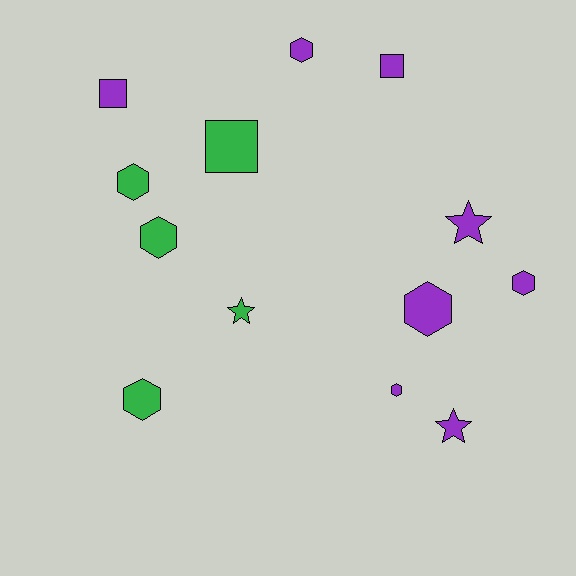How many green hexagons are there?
There are 3 green hexagons.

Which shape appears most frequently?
Hexagon, with 7 objects.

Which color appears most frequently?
Purple, with 8 objects.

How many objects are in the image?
There are 13 objects.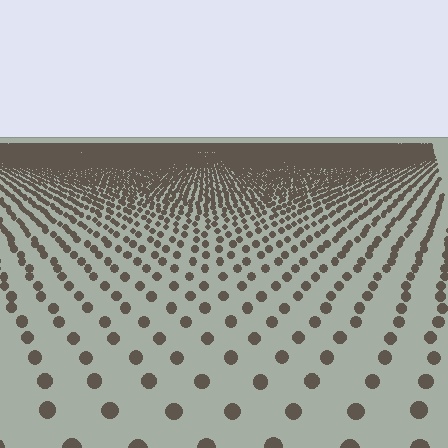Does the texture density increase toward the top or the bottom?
Density increases toward the top.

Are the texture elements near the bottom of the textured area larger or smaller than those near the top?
Larger. Near the bottom, elements are closer to the viewer and appear at a bigger on-screen size.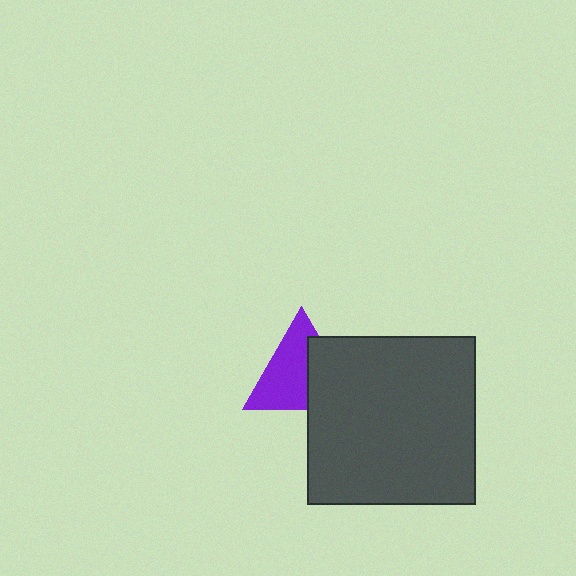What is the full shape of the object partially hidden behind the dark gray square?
The partially hidden object is a purple triangle.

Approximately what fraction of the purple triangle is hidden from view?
Roughly 39% of the purple triangle is hidden behind the dark gray square.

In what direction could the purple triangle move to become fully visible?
The purple triangle could move left. That would shift it out from behind the dark gray square entirely.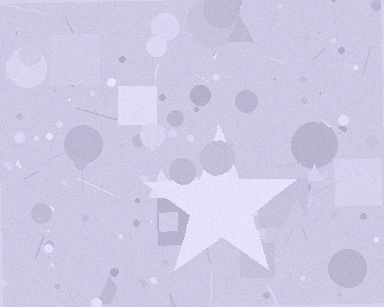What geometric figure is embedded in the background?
A star is embedded in the background.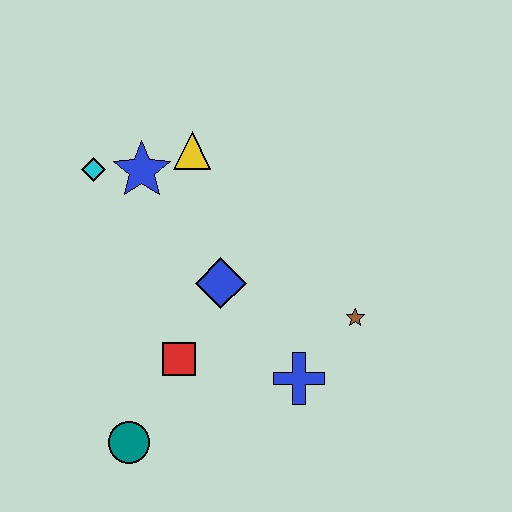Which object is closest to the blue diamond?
The red square is closest to the blue diamond.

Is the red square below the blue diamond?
Yes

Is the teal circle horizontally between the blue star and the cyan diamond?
Yes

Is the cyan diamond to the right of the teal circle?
No